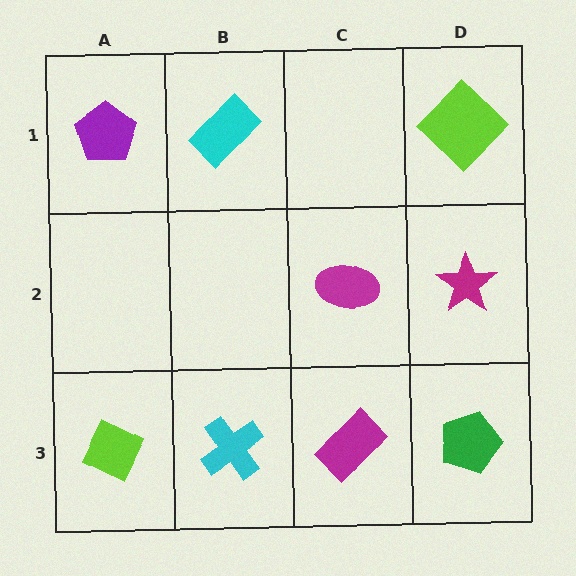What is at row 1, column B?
A cyan rectangle.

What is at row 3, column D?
A green pentagon.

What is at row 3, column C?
A magenta rectangle.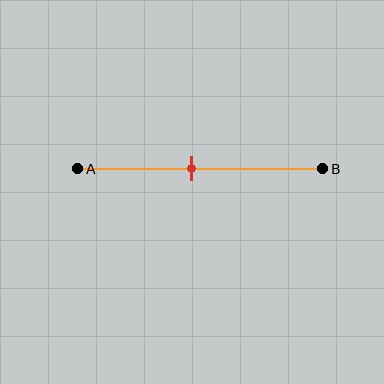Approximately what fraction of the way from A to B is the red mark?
The red mark is approximately 45% of the way from A to B.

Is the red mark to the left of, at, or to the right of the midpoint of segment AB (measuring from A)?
The red mark is to the left of the midpoint of segment AB.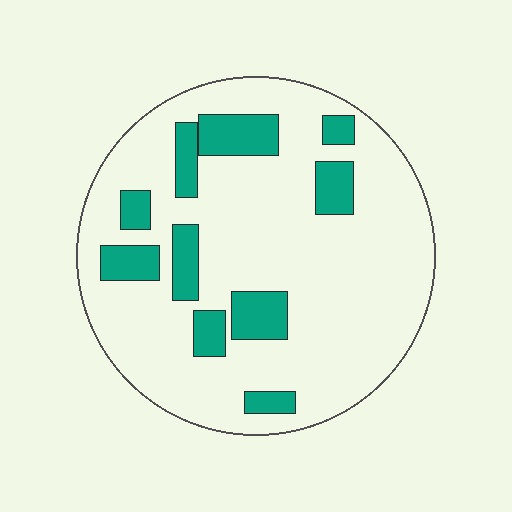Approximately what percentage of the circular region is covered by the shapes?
Approximately 20%.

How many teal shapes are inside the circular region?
10.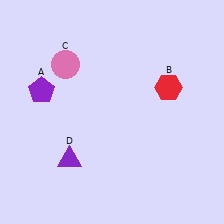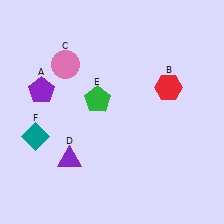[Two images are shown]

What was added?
A green pentagon (E), a teal diamond (F) were added in Image 2.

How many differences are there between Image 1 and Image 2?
There are 2 differences between the two images.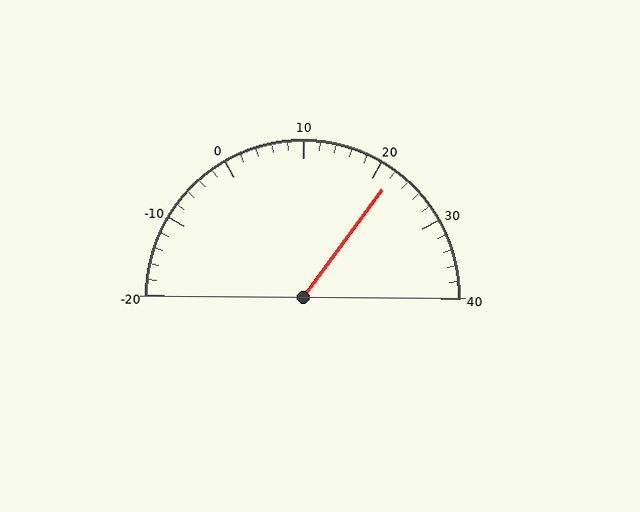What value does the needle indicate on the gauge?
The needle indicates approximately 22.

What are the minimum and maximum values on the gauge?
The gauge ranges from -20 to 40.